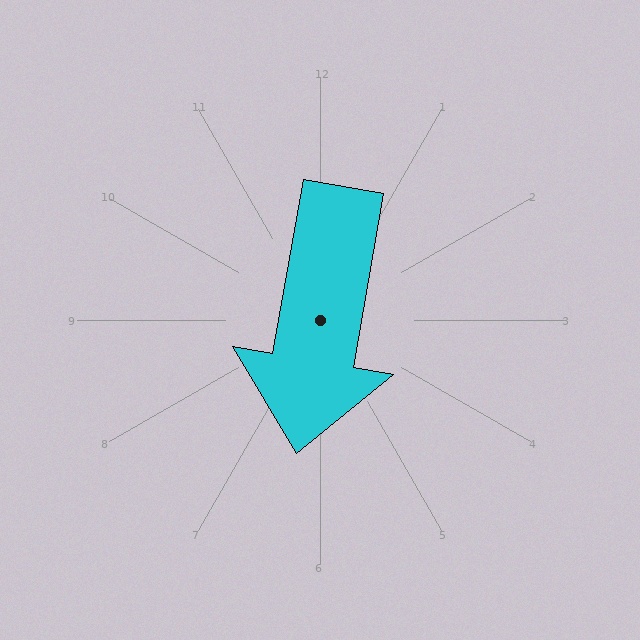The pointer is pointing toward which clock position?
Roughly 6 o'clock.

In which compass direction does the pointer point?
South.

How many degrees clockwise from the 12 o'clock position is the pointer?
Approximately 190 degrees.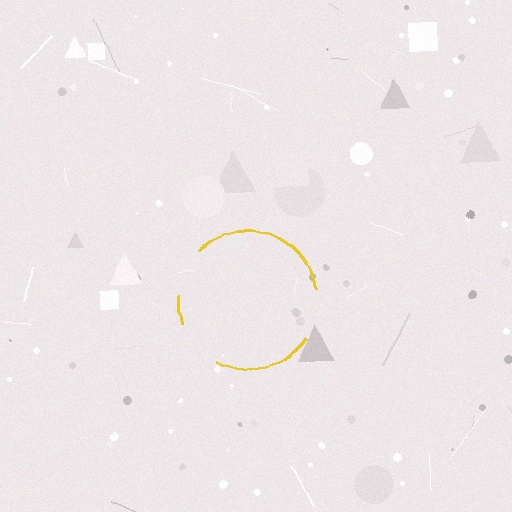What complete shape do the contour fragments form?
The contour fragments form a circle.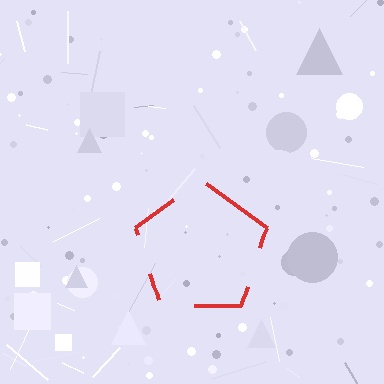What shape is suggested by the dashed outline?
The dashed outline suggests a pentagon.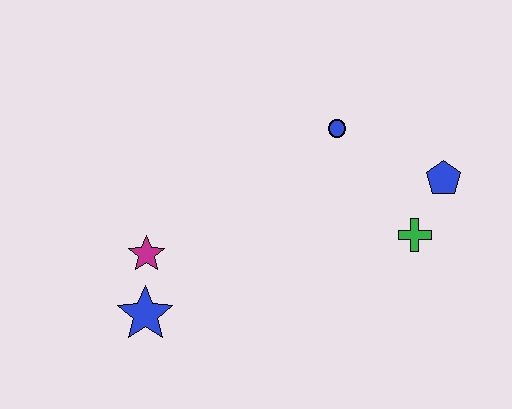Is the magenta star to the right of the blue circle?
No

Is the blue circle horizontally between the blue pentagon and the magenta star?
Yes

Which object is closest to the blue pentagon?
The green cross is closest to the blue pentagon.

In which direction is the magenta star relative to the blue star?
The magenta star is above the blue star.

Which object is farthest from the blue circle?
The blue star is farthest from the blue circle.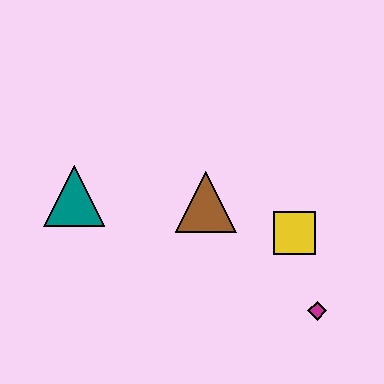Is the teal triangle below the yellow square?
No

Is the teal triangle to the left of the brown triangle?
Yes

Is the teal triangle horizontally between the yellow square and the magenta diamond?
No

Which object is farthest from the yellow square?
The teal triangle is farthest from the yellow square.